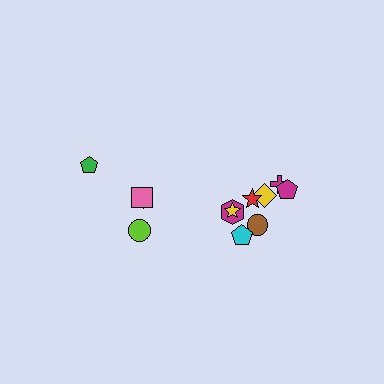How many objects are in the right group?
There are 8 objects.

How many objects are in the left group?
There are 4 objects.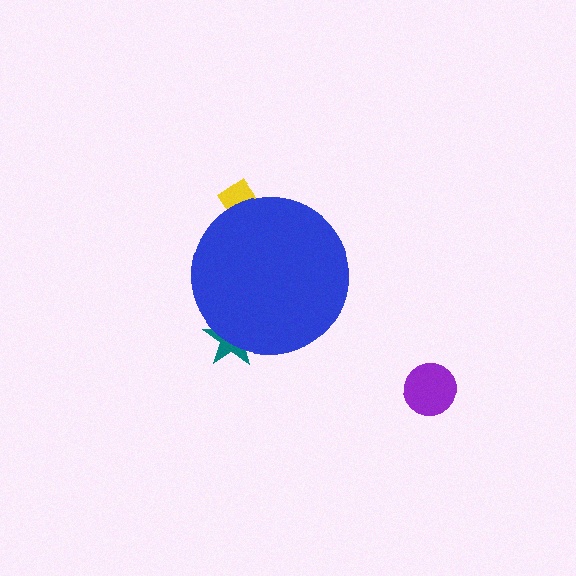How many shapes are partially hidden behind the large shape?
2 shapes are partially hidden.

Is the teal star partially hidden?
Yes, the teal star is partially hidden behind the blue circle.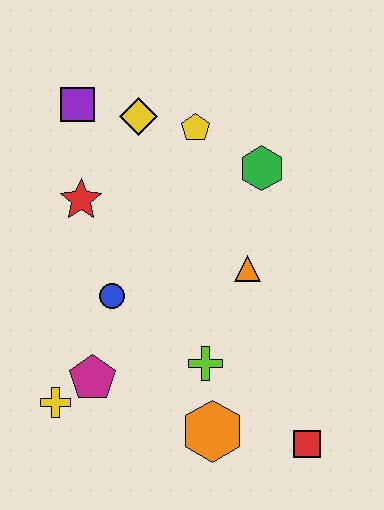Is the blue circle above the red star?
No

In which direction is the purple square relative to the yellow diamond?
The purple square is to the left of the yellow diamond.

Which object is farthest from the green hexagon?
The yellow cross is farthest from the green hexagon.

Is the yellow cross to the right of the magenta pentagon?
No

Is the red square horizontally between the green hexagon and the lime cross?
No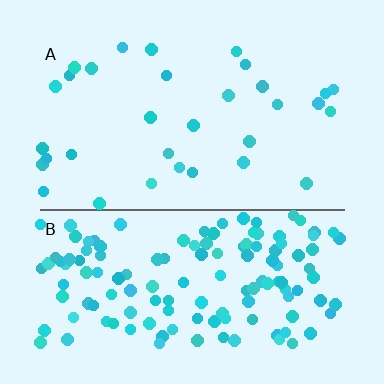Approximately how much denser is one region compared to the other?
Approximately 4.4× — region B over region A.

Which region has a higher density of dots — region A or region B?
B (the bottom).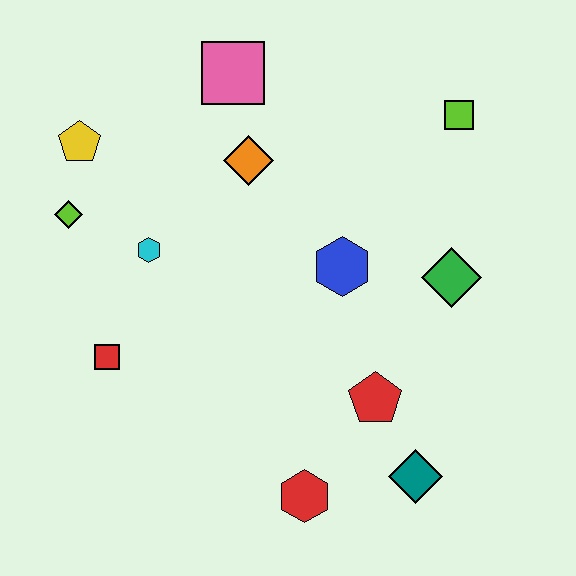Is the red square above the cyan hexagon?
No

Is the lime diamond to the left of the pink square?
Yes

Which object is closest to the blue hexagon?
The green diamond is closest to the blue hexagon.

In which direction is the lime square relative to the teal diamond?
The lime square is above the teal diamond.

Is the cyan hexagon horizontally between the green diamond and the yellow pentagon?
Yes